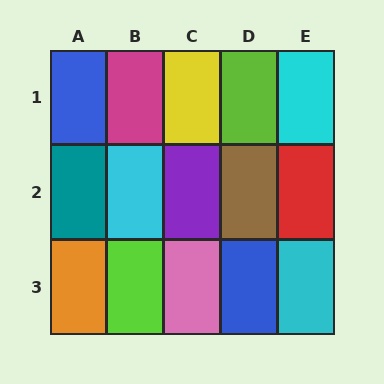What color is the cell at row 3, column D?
Blue.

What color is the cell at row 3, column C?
Pink.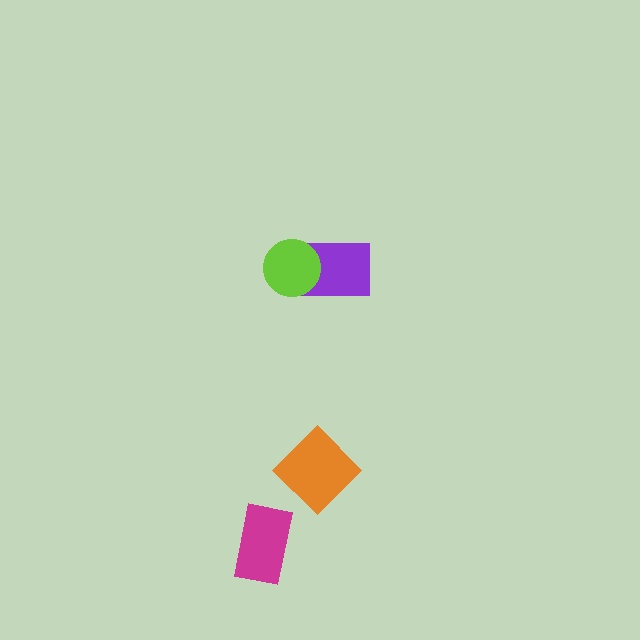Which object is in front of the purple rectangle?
The lime circle is in front of the purple rectangle.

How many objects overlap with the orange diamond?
0 objects overlap with the orange diamond.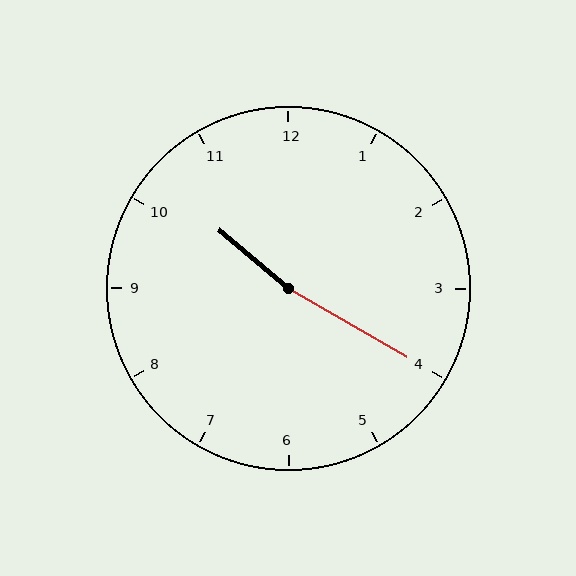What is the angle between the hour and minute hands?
Approximately 170 degrees.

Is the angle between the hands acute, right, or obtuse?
It is obtuse.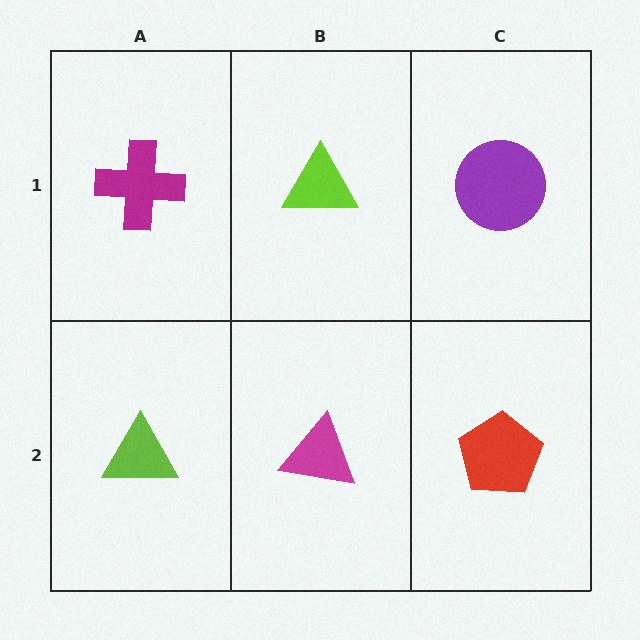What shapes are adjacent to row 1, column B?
A magenta triangle (row 2, column B), a magenta cross (row 1, column A), a purple circle (row 1, column C).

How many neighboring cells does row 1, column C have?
2.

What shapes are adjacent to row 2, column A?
A magenta cross (row 1, column A), a magenta triangle (row 2, column B).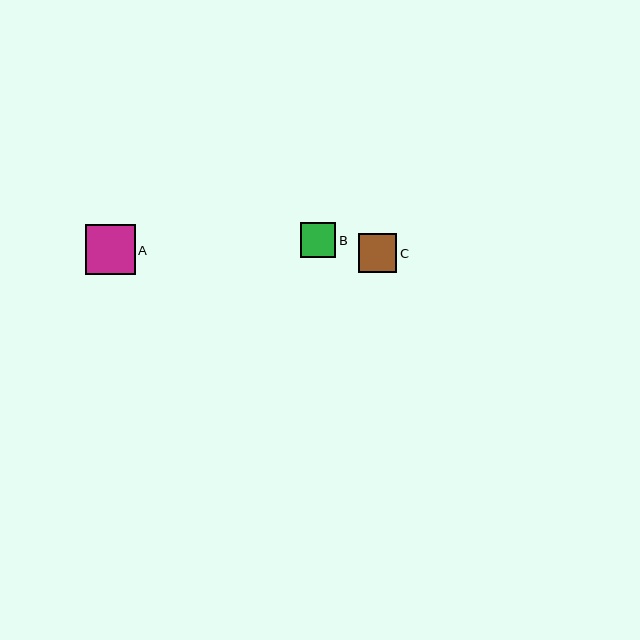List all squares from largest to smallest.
From largest to smallest: A, C, B.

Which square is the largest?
Square A is the largest with a size of approximately 50 pixels.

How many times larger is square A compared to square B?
Square A is approximately 1.4 times the size of square B.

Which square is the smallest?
Square B is the smallest with a size of approximately 35 pixels.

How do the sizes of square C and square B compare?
Square C and square B are approximately the same size.